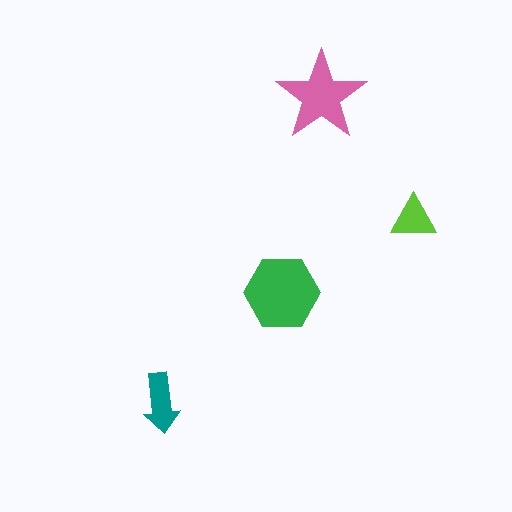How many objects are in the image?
There are 4 objects in the image.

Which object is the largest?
The green hexagon.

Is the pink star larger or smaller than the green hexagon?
Smaller.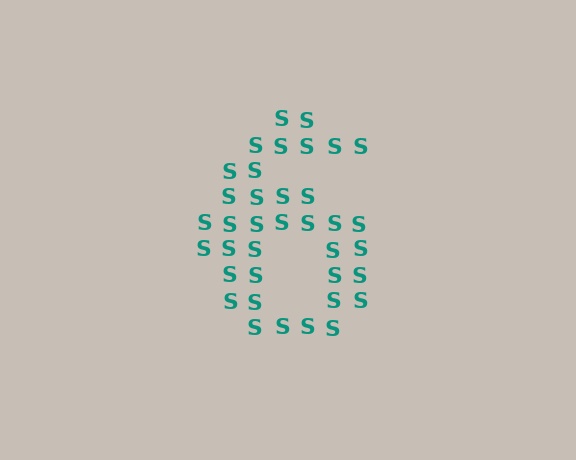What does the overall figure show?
The overall figure shows the digit 6.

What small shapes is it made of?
It is made of small letter S's.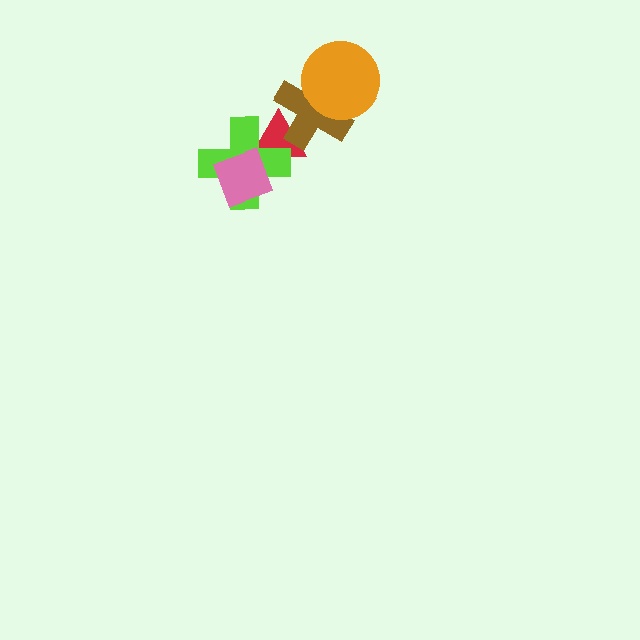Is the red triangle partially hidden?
Yes, it is partially covered by another shape.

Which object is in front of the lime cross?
The pink diamond is in front of the lime cross.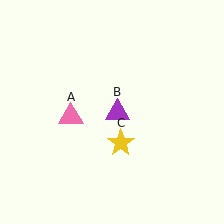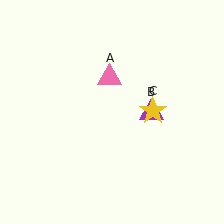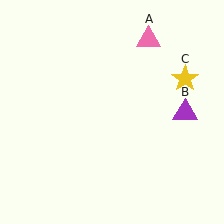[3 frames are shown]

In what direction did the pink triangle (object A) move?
The pink triangle (object A) moved up and to the right.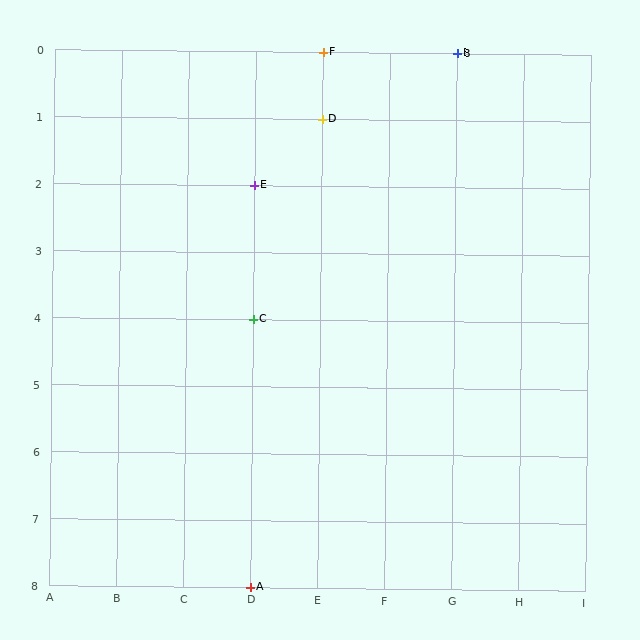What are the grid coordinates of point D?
Point D is at grid coordinates (E, 1).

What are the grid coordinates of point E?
Point E is at grid coordinates (D, 2).